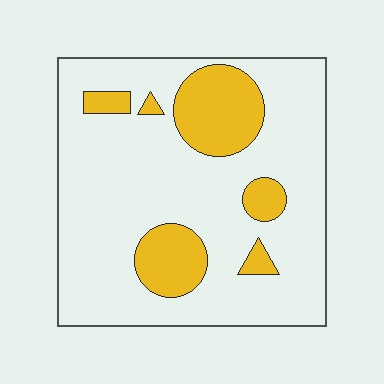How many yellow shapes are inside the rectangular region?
6.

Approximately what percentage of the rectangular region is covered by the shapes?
Approximately 20%.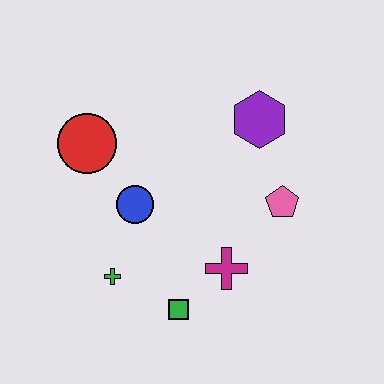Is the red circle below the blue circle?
No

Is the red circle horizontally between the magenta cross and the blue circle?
No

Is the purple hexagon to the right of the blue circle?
Yes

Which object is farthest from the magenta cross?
The red circle is farthest from the magenta cross.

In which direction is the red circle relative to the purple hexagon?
The red circle is to the left of the purple hexagon.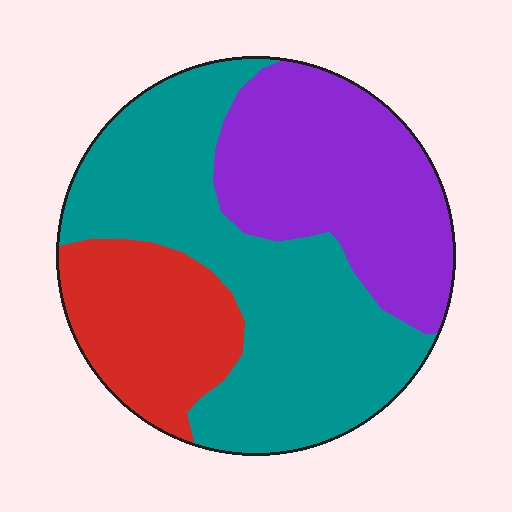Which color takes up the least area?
Red, at roughly 20%.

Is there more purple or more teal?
Teal.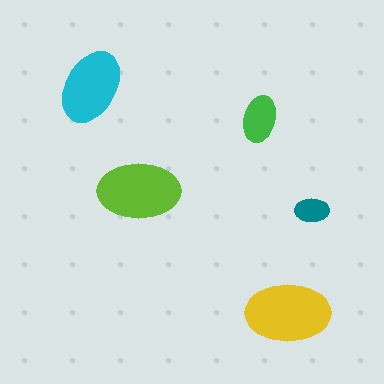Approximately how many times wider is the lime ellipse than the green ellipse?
About 1.5 times wider.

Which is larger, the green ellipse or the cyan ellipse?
The cyan one.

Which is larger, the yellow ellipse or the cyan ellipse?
The yellow one.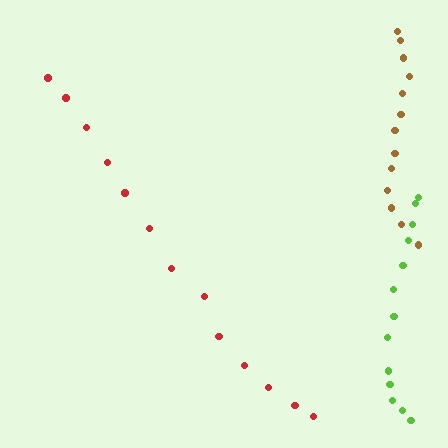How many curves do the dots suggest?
There are 3 distinct paths.